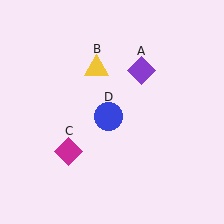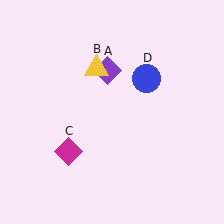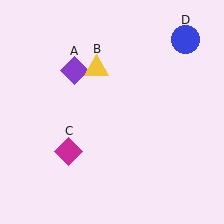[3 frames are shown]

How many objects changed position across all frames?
2 objects changed position: purple diamond (object A), blue circle (object D).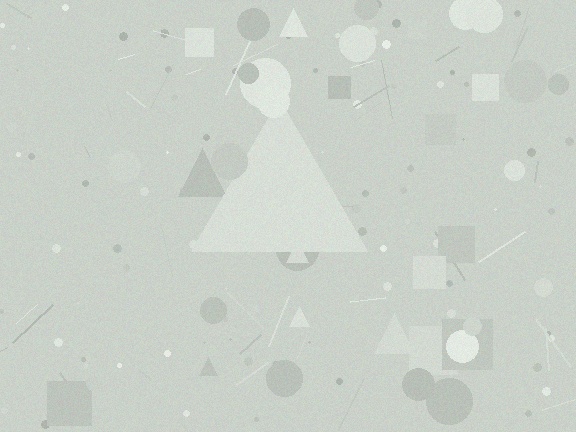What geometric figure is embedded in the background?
A triangle is embedded in the background.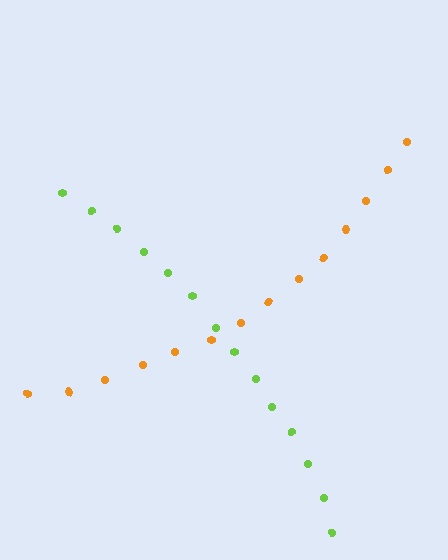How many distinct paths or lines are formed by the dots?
There are 2 distinct paths.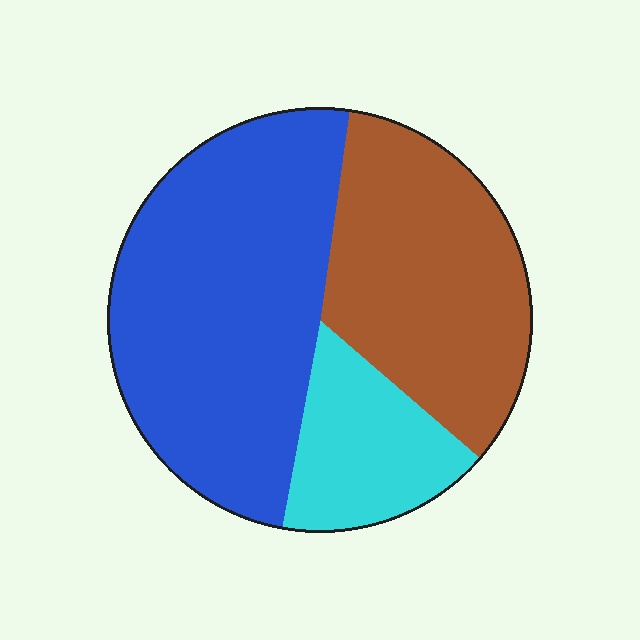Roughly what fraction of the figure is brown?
Brown covers 34% of the figure.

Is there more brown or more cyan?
Brown.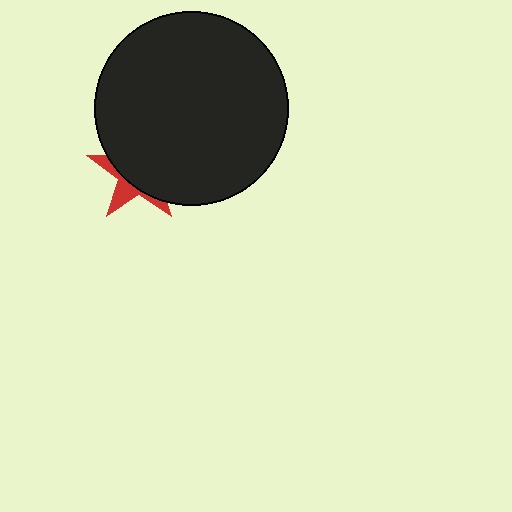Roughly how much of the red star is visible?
A small part of it is visible (roughly 30%).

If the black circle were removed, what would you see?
You would see the complete red star.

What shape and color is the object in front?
The object in front is a black circle.